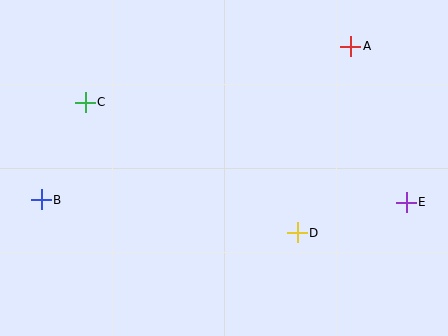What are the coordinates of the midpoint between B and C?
The midpoint between B and C is at (63, 151).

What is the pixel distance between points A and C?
The distance between A and C is 271 pixels.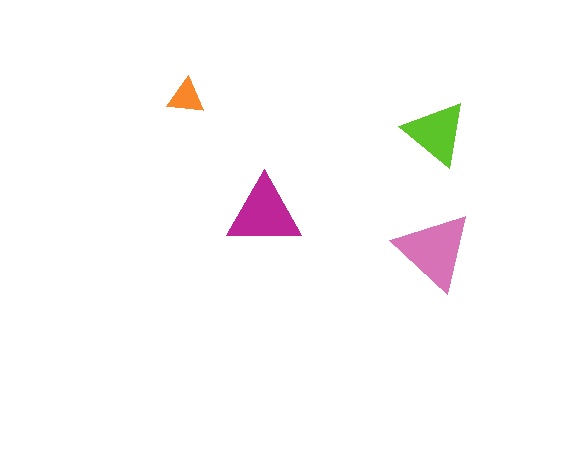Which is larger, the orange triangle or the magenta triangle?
The magenta one.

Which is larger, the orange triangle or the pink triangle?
The pink one.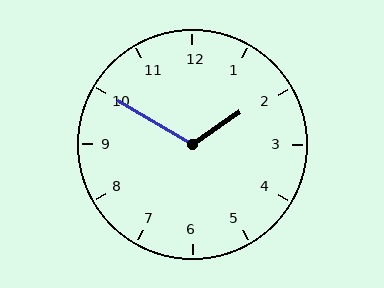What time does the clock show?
1:50.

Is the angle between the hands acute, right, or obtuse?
It is obtuse.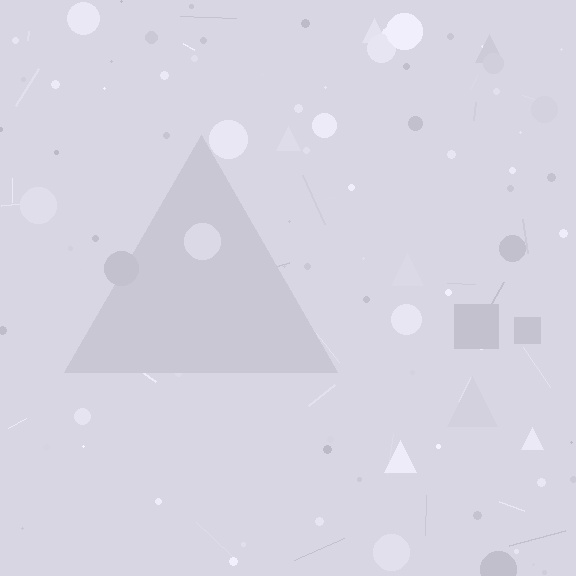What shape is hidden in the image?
A triangle is hidden in the image.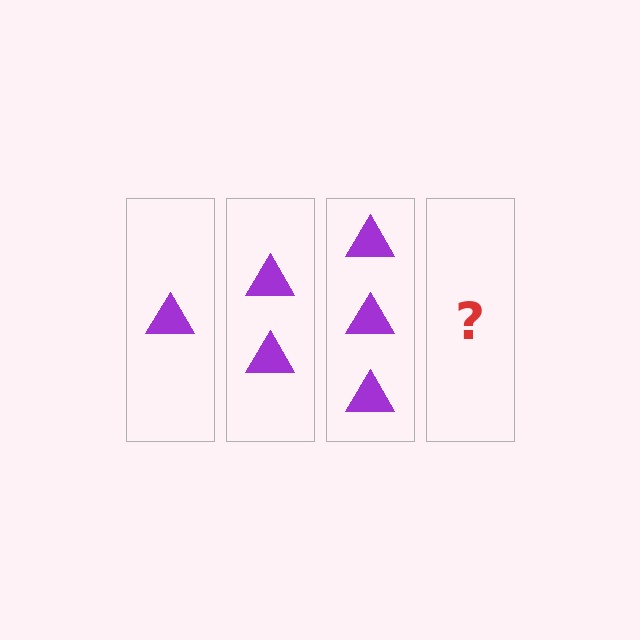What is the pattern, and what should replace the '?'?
The pattern is that each step adds one more triangle. The '?' should be 4 triangles.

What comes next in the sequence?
The next element should be 4 triangles.